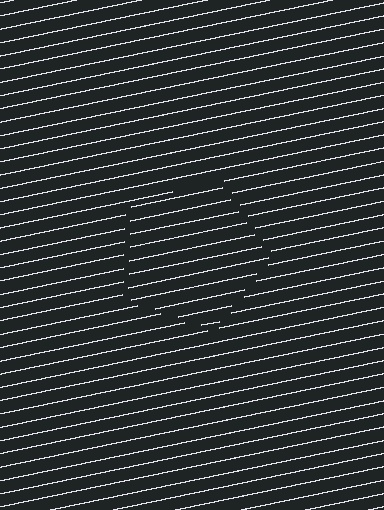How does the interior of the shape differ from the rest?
The interior of the shape contains the same grating, shifted by half a period — the contour is defined by the phase discontinuity where line-ends from the inner and outer gratings abut.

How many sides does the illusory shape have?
5 sides — the line-ends trace a pentagon.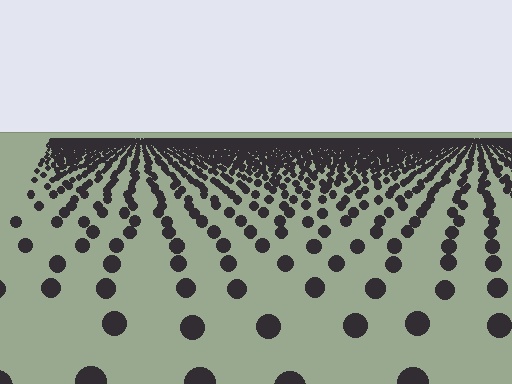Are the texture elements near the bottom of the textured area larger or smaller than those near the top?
Larger. Near the bottom, elements are closer to the viewer and appear at a bigger on-screen size.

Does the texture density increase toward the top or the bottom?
Density increases toward the top.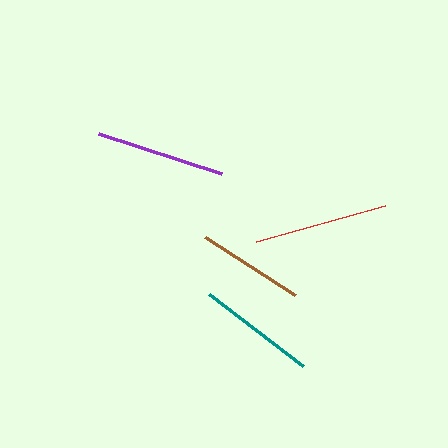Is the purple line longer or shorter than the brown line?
The purple line is longer than the brown line.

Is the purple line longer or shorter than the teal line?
The purple line is longer than the teal line.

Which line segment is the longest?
The red line is the longest at approximately 134 pixels.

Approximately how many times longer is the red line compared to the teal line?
The red line is approximately 1.1 times the length of the teal line.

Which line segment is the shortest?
The brown line is the shortest at approximately 106 pixels.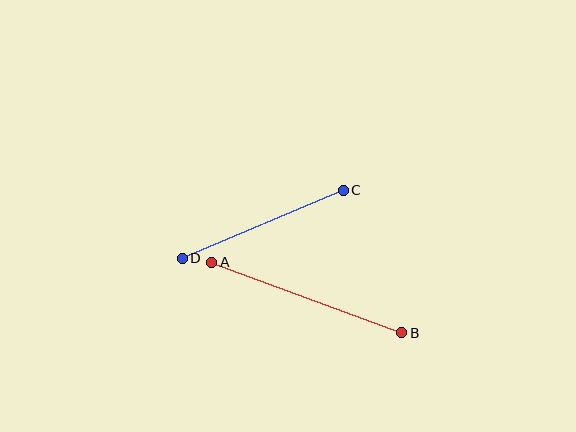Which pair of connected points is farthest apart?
Points A and B are farthest apart.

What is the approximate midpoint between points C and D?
The midpoint is at approximately (263, 224) pixels.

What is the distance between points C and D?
The distance is approximately 175 pixels.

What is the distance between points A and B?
The distance is approximately 203 pixels.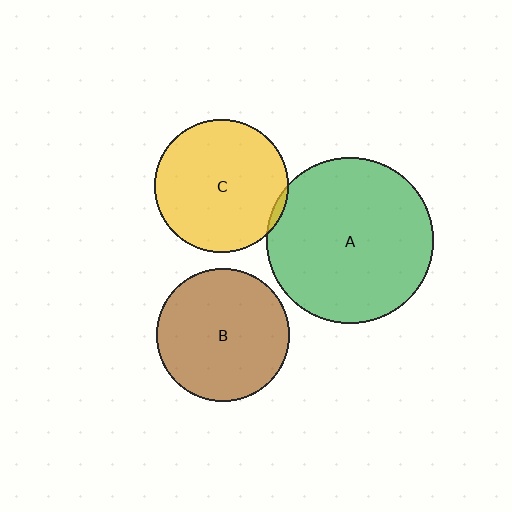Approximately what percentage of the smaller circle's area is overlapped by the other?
Approximately 5%.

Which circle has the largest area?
Circle A (green).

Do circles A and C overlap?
Yes.